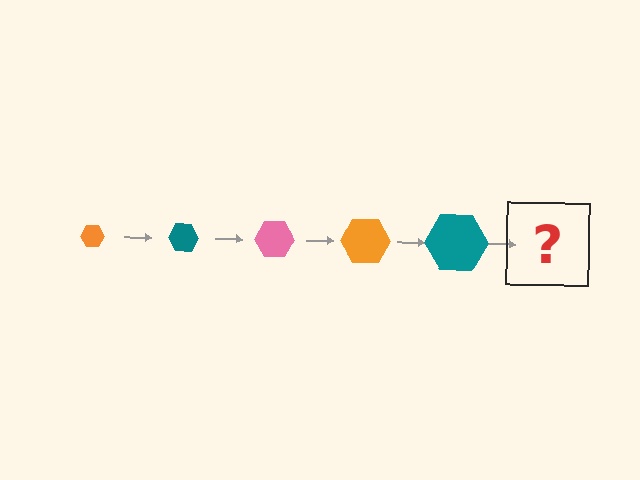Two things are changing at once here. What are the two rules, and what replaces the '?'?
The two rules are that the hexagon grows larger each step and the color cycles through orange, teal, and pink. The '?' should be a pink hexagon, larger than the previous one.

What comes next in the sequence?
The next element should be a pink hexagon, larger than the previous one.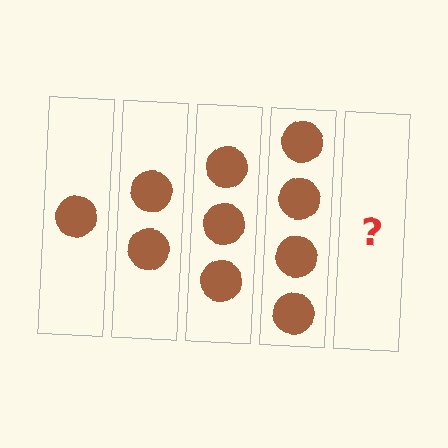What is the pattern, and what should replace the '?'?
The pattern is that each step adds one more circle. The '?' should be 5 circles.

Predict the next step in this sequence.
The next step is 5 circles.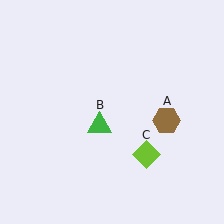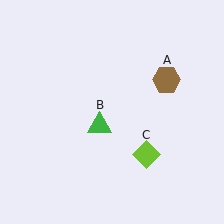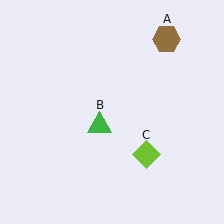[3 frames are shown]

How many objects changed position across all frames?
1 object changed position: brown hexagon (object A).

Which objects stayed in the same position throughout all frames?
Green triangle (object B) and lime diamond (object C) remained stationary.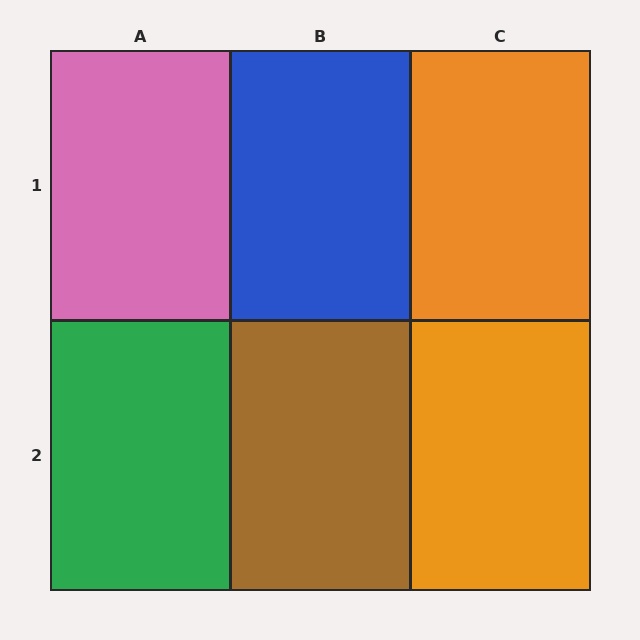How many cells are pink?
1 cell is pink.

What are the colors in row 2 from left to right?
Green, brown, orange.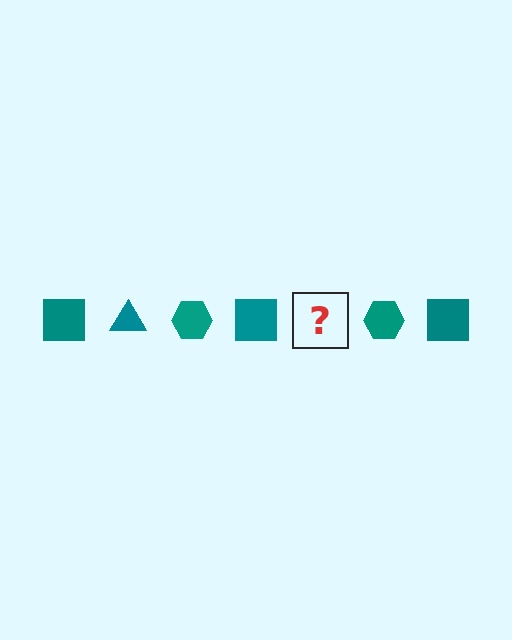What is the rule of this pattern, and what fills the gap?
The rule is that the pattern cycles through square, triangle, hexagon shapes in teal. The gap should be filled with a teal triangle.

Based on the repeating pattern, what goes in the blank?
The blank should be a teal triangle.